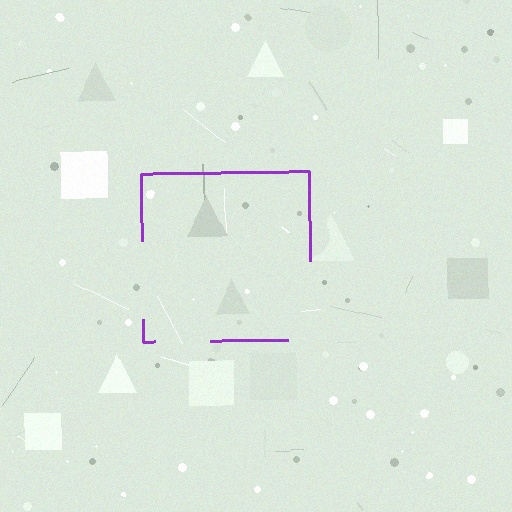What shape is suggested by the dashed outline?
The dashed outline suggests a square.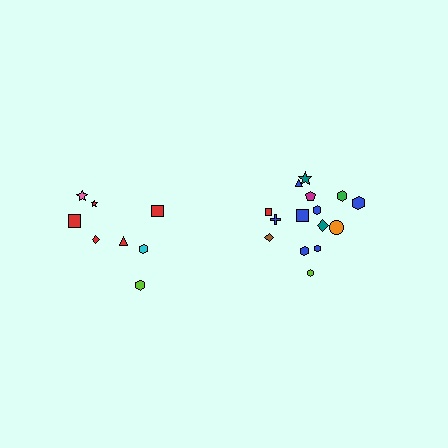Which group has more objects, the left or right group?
The right group.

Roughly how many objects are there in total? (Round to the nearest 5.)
Roughly 25 objects in total.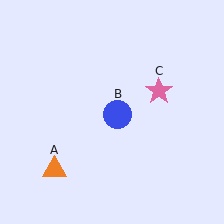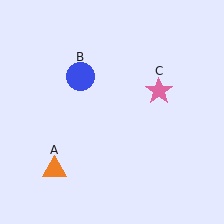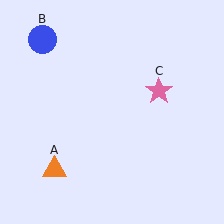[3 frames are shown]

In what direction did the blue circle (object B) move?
The blue circle (object B) moved up and to the left.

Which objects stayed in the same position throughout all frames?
Orange triangle (object A) and pink star (object C) remained stationary.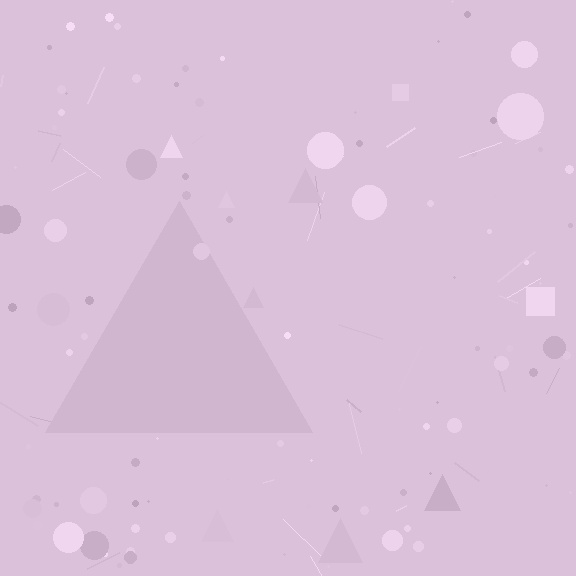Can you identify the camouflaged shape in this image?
The camouflaged shape is a triangle.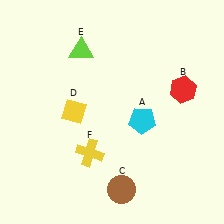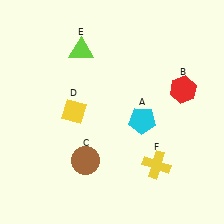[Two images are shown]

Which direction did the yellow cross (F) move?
The yellow cross (F) moved right.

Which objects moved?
The objects that moved are: the brown circle (C), the yellow cross (F).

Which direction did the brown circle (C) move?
The brown circle (C) moved left.